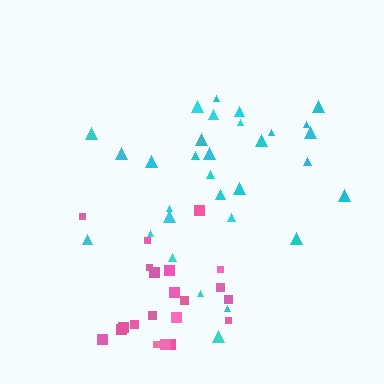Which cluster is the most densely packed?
Pink.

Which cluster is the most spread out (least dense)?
Cyan.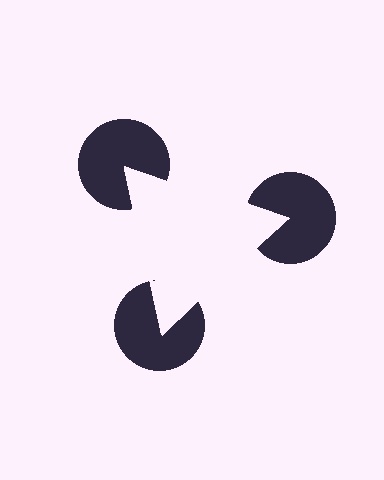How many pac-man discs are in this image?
There are 3 — one at each vertex of the illusory triangle.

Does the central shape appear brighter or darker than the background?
It typically appears slightly brighter than the background, even though no actual brightness change is drawn.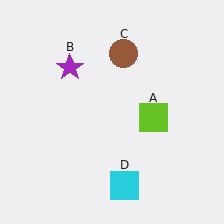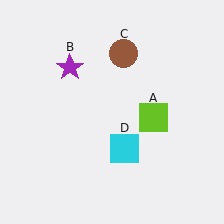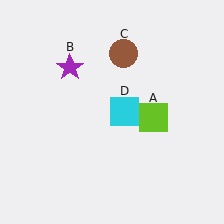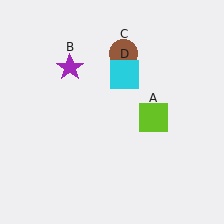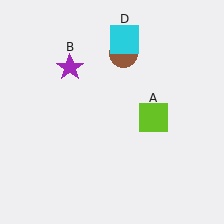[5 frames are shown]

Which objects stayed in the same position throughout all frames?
Lime square (object A) and purple star (object B) and brown circle (object C) remained stationary.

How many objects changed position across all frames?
1 object changed position: cyan square (object D).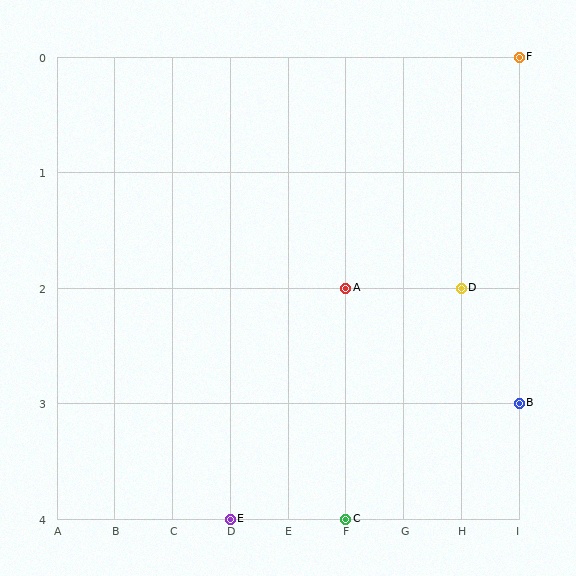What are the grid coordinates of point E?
Point E is at grid coordinates (D, 4).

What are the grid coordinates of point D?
Point D is at grid coordinates (H, 2).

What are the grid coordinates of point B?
Point B is at grid coordinates (I, 3).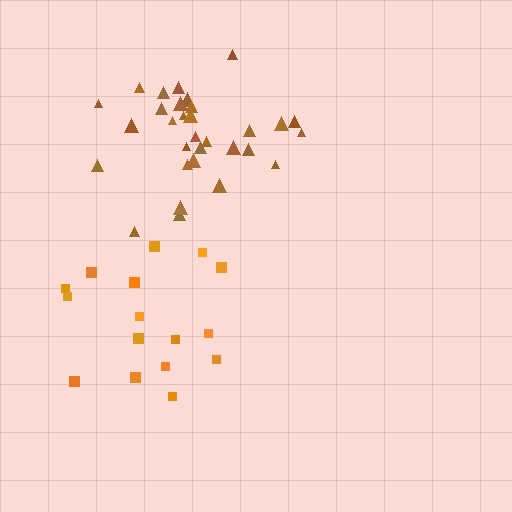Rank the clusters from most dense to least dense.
brown, orange.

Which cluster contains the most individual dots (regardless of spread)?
Brown (32).